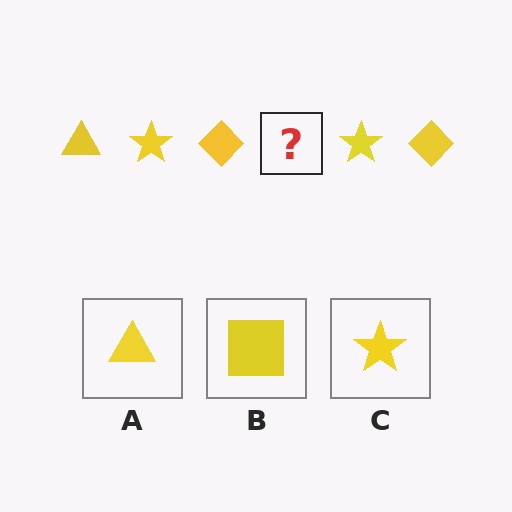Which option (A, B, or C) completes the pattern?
A.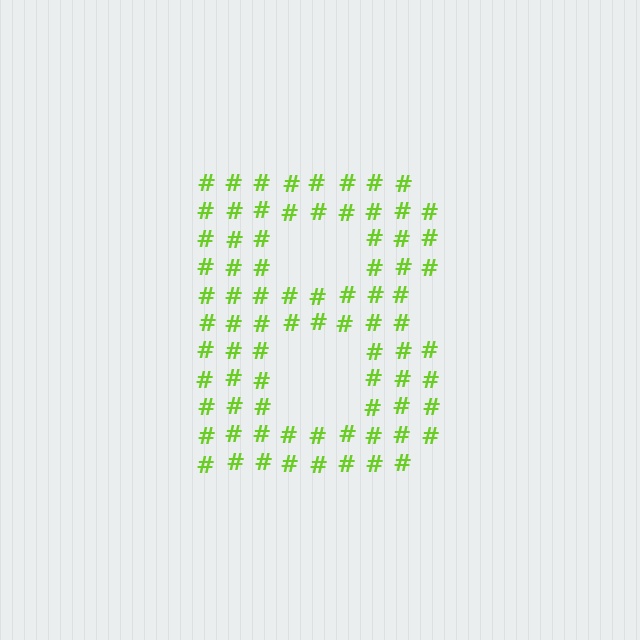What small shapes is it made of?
It is made of small hash symbols.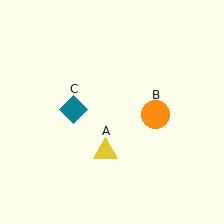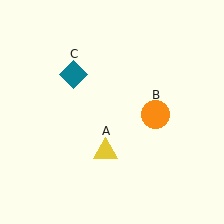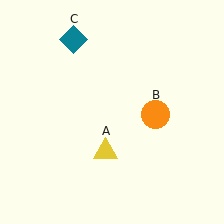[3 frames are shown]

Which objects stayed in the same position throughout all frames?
Yellow triangle (object A) and orange circle (object B) remained stationary.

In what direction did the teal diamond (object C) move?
The teal diamond (object C) moved up.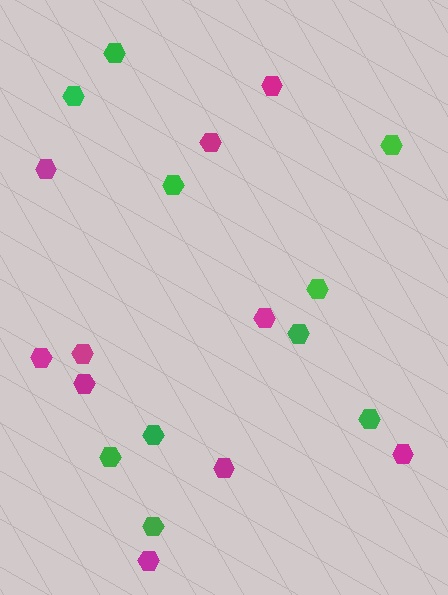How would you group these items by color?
There are 2 groups: one group of magenta hexagons (10) and one group of green hexagons (10).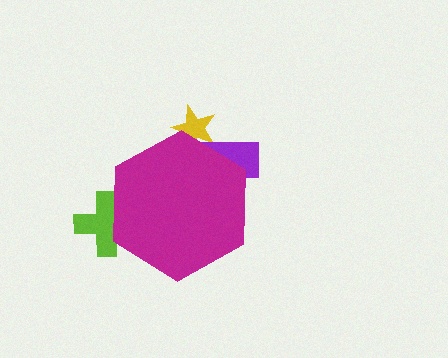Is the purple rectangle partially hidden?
Yes, the purple rectangle is partially hidden behind the magenta hexagon.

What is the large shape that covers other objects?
A magenta hexagon.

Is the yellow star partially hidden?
Yes, the yellow star is partially hidden behind the magenta hexagon.